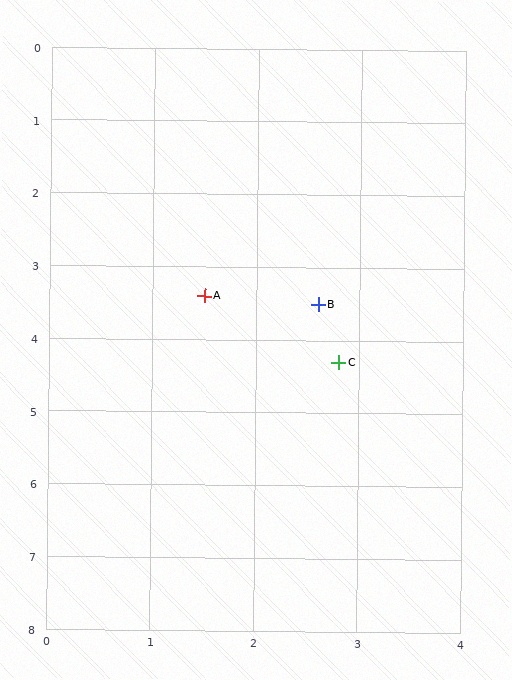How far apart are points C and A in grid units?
Points C and A are about 1.6 grid units apart.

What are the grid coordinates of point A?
Point A is at approximately (1.5, 3.4).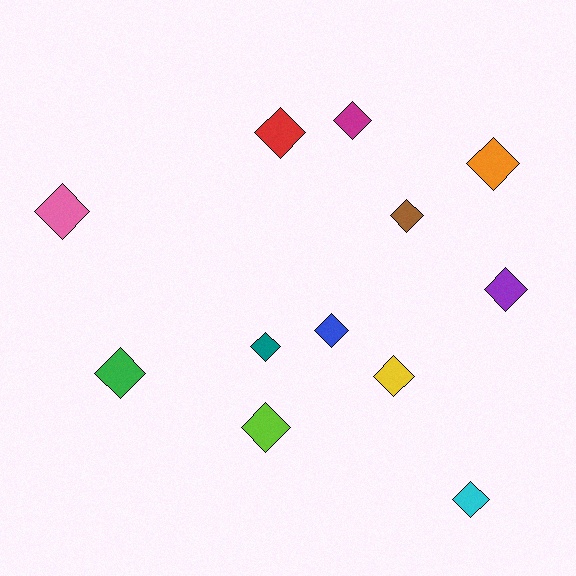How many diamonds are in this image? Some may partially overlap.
There are 12 diamonds.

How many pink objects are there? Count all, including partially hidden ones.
There is 1 pink object.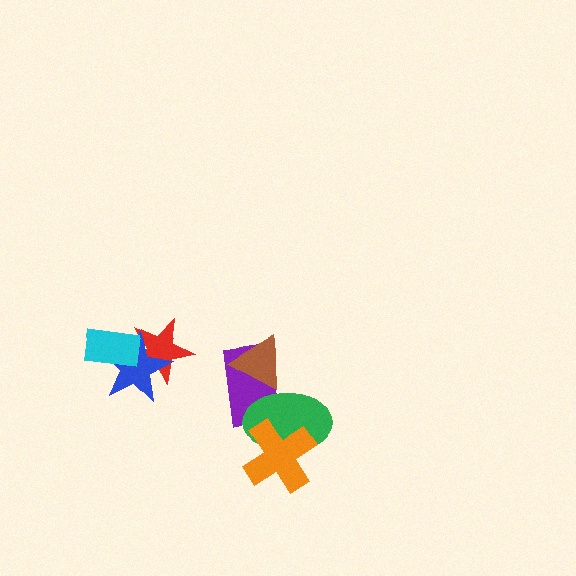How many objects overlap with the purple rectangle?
2 objects overlap with the purple rectangle.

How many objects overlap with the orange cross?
1 object overlaps with the orange cross.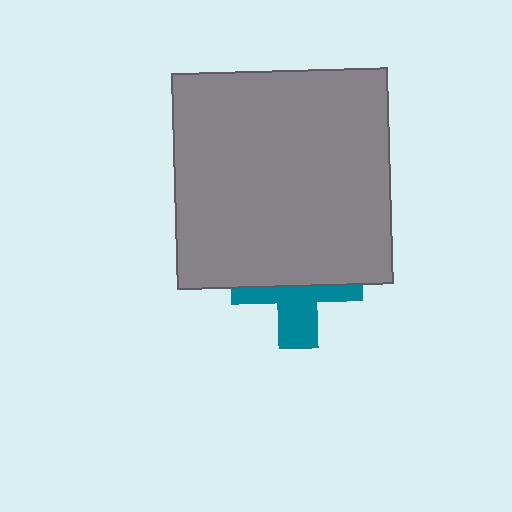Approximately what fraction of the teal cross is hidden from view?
Roughly 55% of the teal cross is hidden behind the gray square.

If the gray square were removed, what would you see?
You would see the complete teal cross.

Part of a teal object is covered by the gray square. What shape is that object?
It is a cross.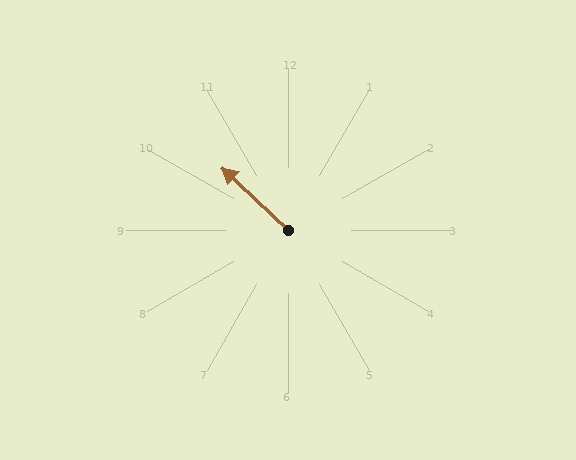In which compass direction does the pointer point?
Northwest.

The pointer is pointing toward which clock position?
Roughly 10 o'clock.